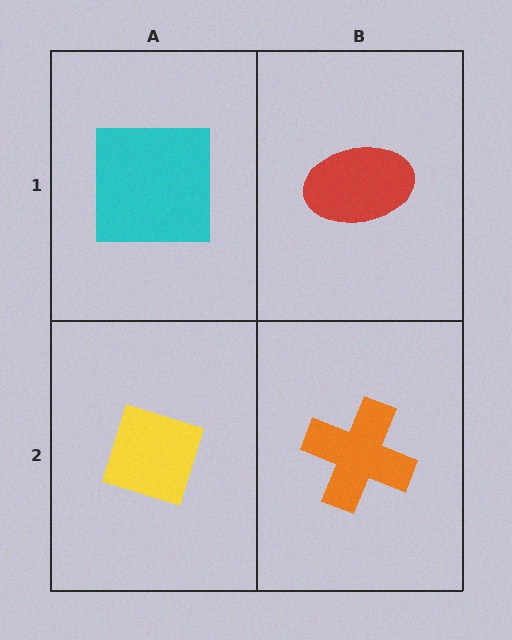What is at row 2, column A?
A yellow diamond.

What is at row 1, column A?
A cyan square.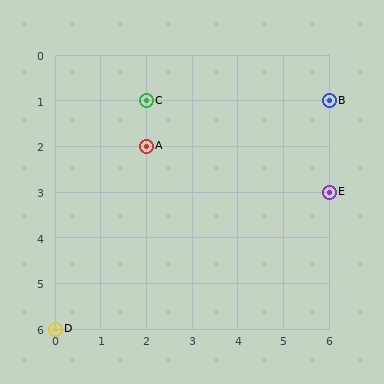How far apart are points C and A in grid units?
Points C and A are 1 row apart.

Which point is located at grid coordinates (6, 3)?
Point E is at (6, 3).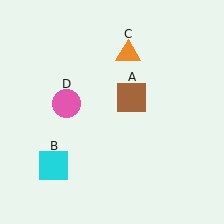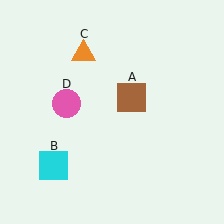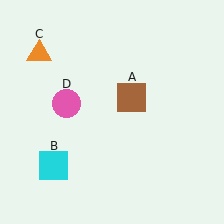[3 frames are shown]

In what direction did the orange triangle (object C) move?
The orange triangle (object C) moved left.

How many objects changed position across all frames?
1 object changed position: orange triangle (object C).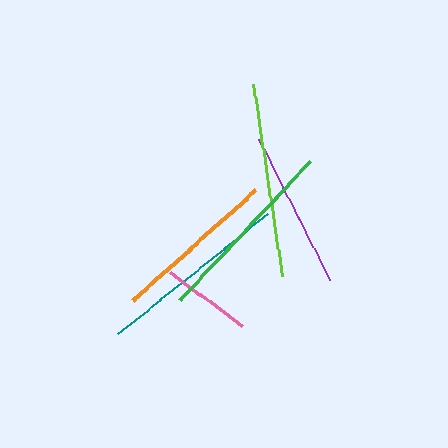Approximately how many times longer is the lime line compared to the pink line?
The lime line is approximately 2.2 times the length of the pink line.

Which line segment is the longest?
The lime line is the longest at approximately 194 pixels.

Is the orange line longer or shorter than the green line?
The green line is longer than the orange line.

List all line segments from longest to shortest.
From longest to shortest: lime, teal, green, orange, purple, pink.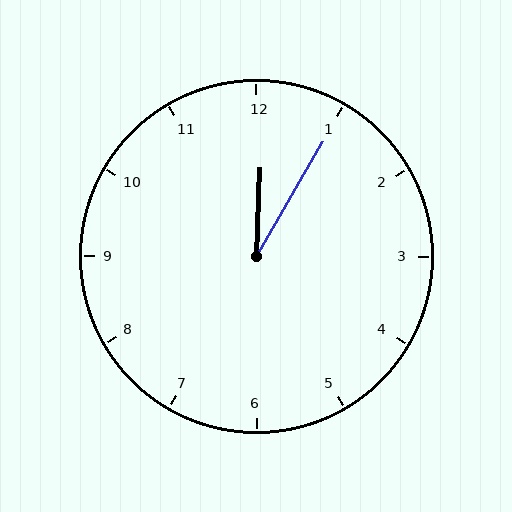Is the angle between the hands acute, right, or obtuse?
It is acute.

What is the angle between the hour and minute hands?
Approximately 28 degrees.